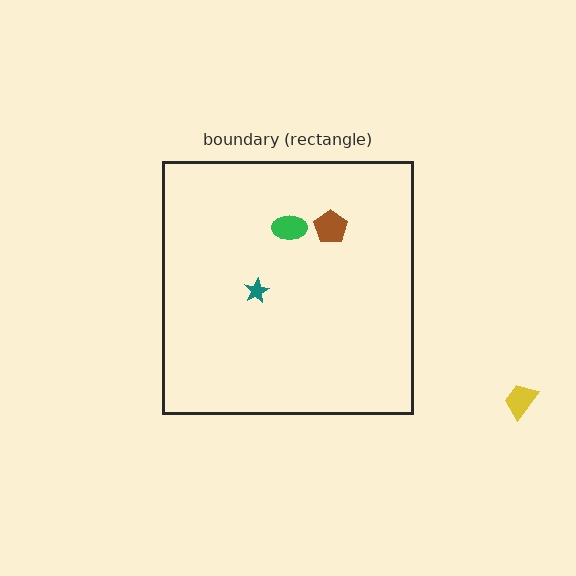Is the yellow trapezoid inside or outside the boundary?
Outside.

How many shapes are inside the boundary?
3 inside, 1 outside.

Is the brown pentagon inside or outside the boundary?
Inside.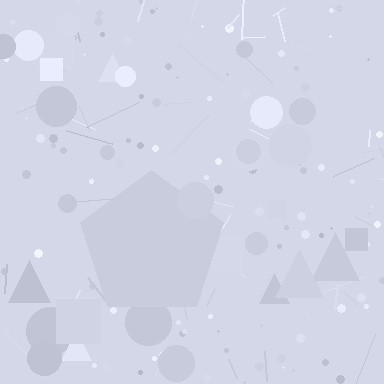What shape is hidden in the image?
A pentagon is hidden in the image.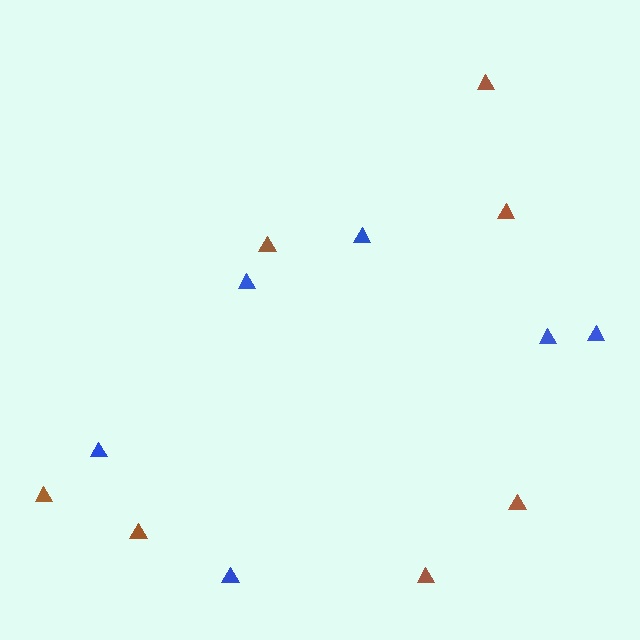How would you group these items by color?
There are 2 groups: one group of blue triangles (6) and one group of brown triangles (7).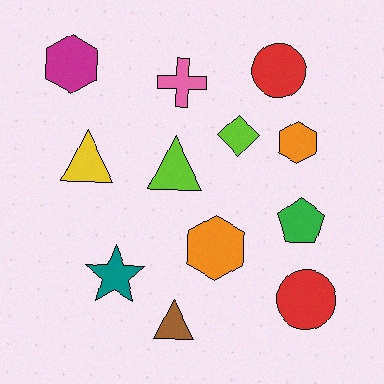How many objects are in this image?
There are 12 objects.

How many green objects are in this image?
There is 1 green object.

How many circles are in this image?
There are 2 circles.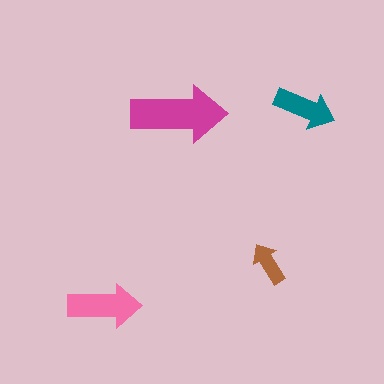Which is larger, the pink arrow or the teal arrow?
The pink one.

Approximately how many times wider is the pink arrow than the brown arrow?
About 1.5 times wider.